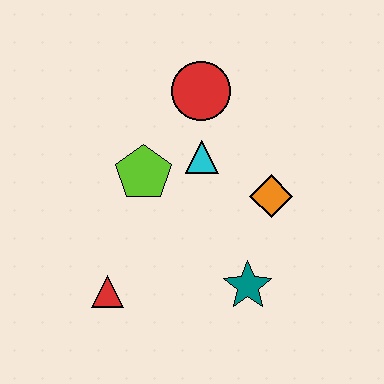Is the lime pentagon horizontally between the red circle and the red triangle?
Yes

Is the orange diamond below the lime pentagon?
Yes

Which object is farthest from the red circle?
The red triangle is farthest from the red circle.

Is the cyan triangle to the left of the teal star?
Yes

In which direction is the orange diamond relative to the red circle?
The orange diamond is below the red circle.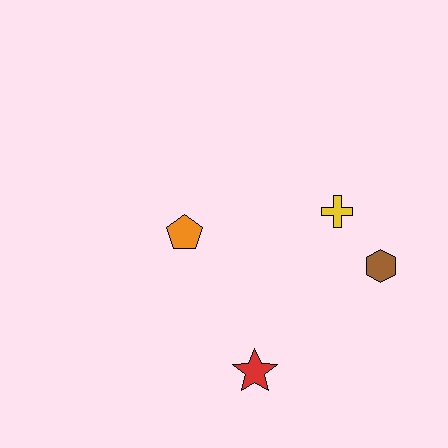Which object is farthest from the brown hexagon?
The orange pentagon is farthest from the brown hexagon.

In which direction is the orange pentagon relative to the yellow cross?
The orange pentagon is to the left of the yellow cross.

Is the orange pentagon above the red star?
Yes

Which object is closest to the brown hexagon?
The yellow cross is closest to the brown hexagon.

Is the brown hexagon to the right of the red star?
Yes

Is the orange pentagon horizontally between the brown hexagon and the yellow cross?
No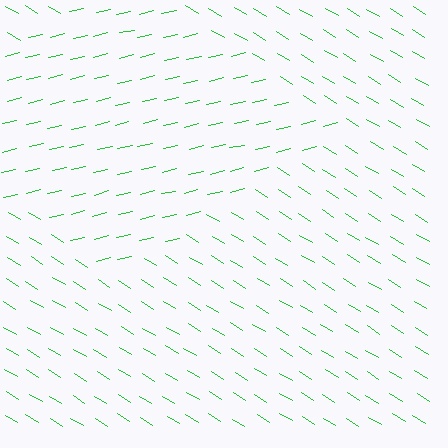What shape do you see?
I see a diamond.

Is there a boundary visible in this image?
Yes, there is a texture boundary formed by a change in line orientation.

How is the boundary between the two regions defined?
The boundary is defined purely by a change in line orientation (approximately 45 degrees difference). All lines are the same color and thickness.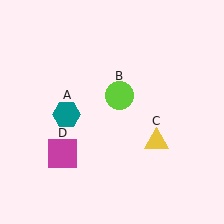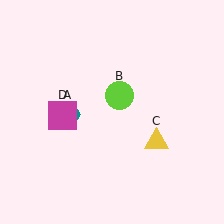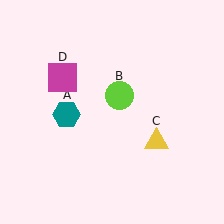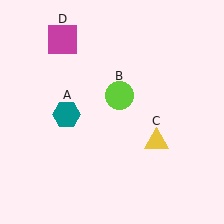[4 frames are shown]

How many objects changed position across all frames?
1 object changed position: magenta square (object D).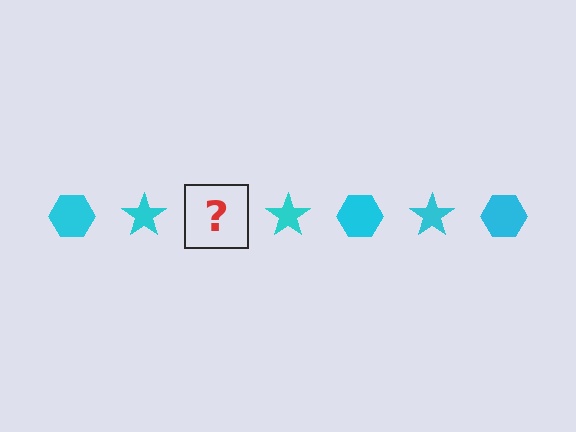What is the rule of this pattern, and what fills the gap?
The rule is that the pattern cycles through hexagon, star shapes in cyan. The gap should be filled with a cyan hexagon.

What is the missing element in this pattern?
The missing element is a cyan hexagon.